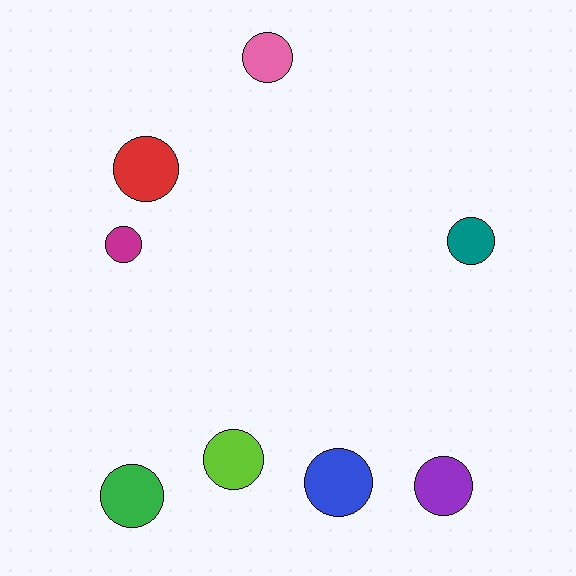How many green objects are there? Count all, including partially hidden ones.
There is 1 green object.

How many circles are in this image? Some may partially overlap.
There are 8 circles.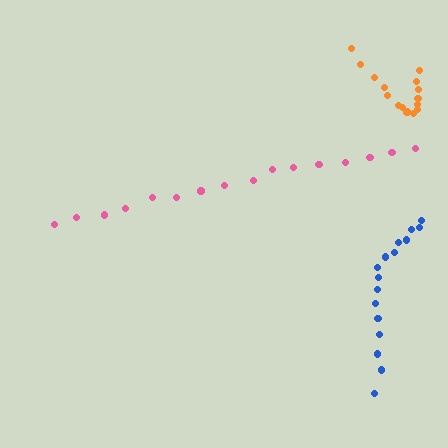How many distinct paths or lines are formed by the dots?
There are 3 distinct paths.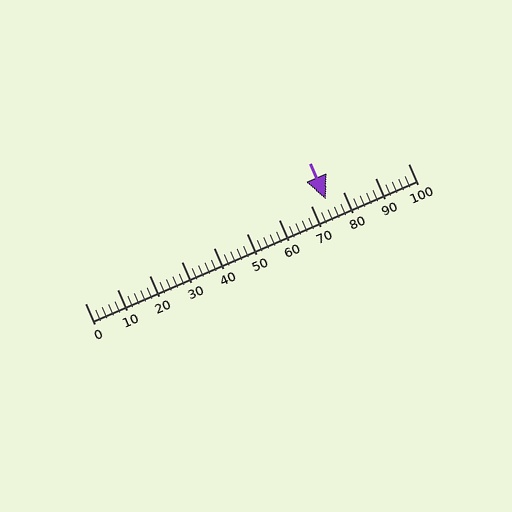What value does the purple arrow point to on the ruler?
The purple arrow points to approximately 74.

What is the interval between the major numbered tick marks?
The major tick marks are spaced 10 units apart.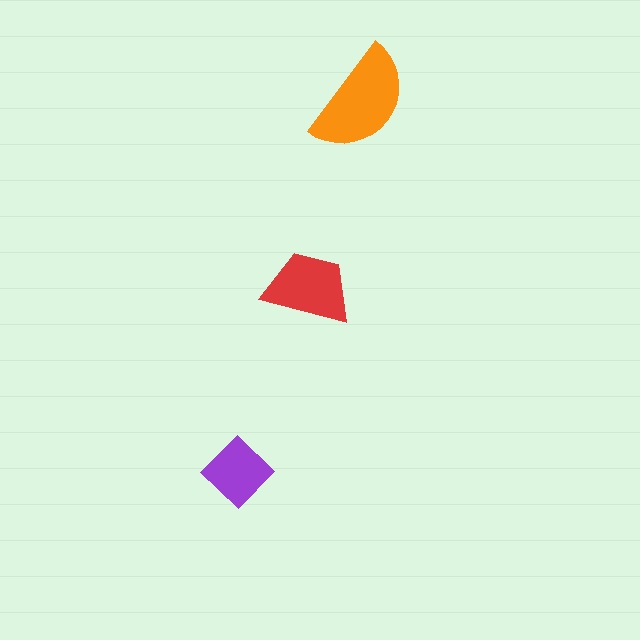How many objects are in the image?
There are 3 objects in the image.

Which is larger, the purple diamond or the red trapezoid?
The red trapezoid.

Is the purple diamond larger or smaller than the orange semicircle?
Smaller.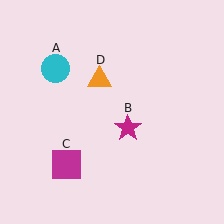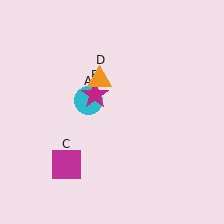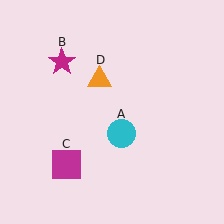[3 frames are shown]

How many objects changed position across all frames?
2 objects changed position: cyan circle (object A), magenta star (object B).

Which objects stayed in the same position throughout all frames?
Magenta square (object C) and orange triangle (object D) remained stationary.